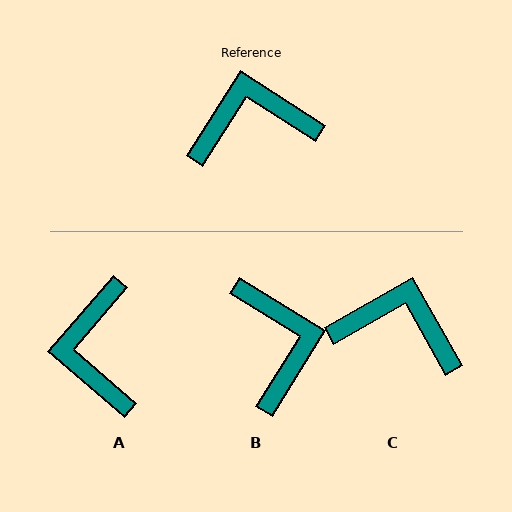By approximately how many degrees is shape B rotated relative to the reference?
Approximately 89 degrees clockwise.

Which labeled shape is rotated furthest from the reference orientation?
B, about 89 degrees away.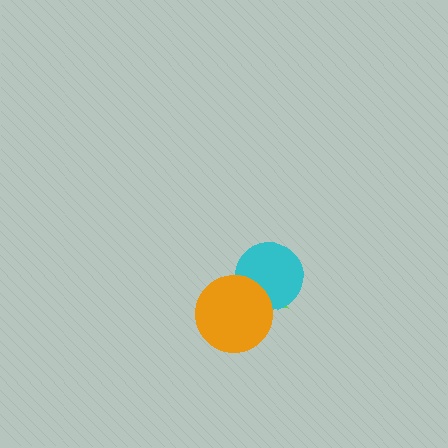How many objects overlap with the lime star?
2 objects overlap with the lime star.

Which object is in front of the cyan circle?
The orange circle is in front of the cyan circle.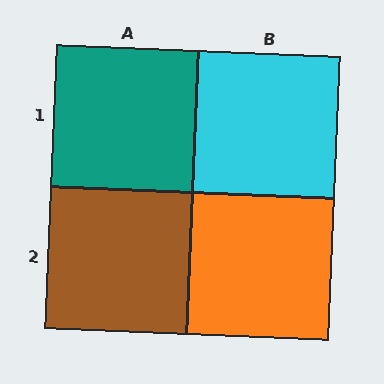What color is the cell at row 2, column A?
Brown.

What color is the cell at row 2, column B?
Orange.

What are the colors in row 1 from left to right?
Teal, cyan.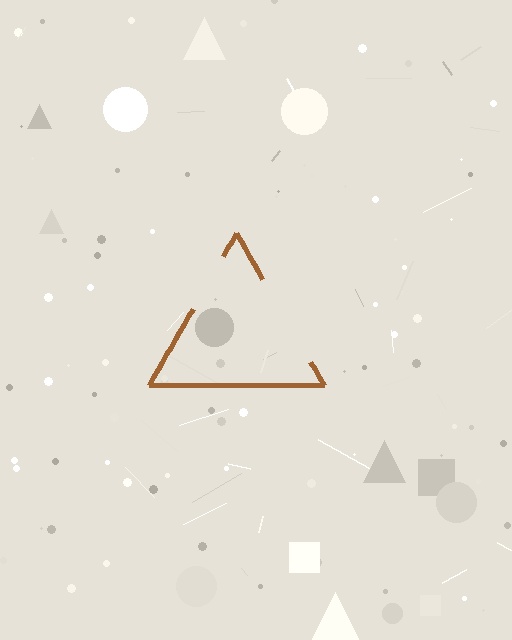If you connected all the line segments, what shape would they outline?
They would outline a triangle.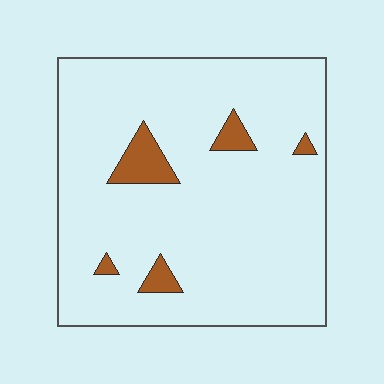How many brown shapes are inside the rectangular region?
5.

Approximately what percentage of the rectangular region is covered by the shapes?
Approximately 5%.